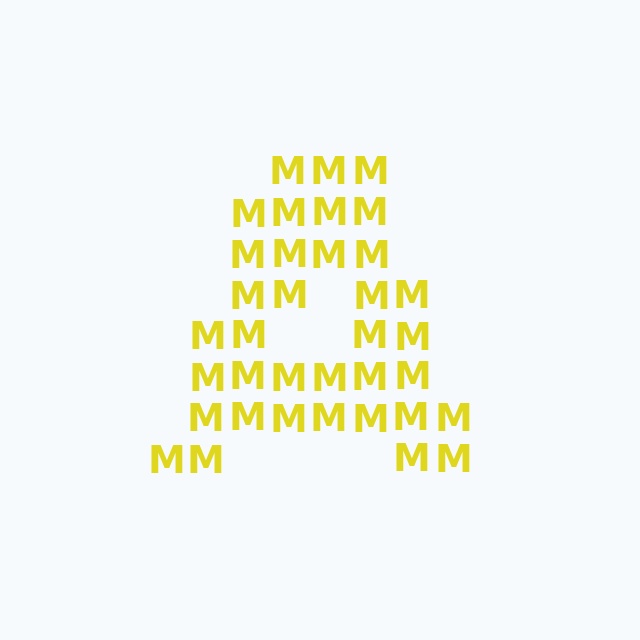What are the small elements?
The small elements are letter M's.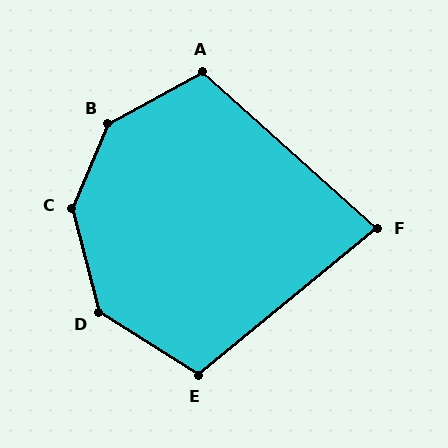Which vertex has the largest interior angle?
C, at approximately 142 degrees.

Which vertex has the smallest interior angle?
F, at approximately 81 degrees.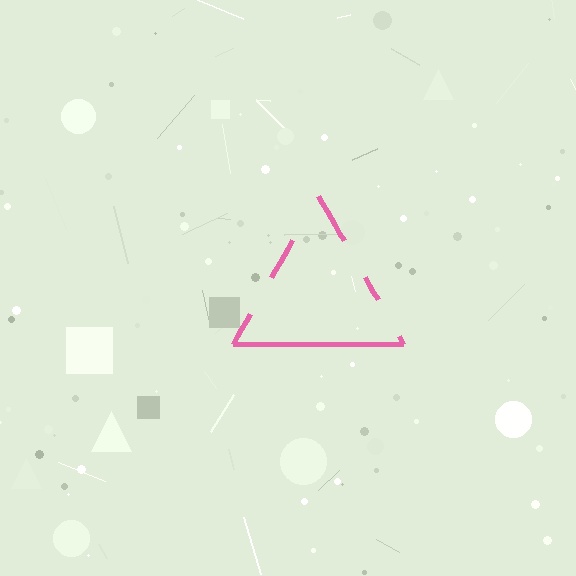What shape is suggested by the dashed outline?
The dashed outline suggests a triangle.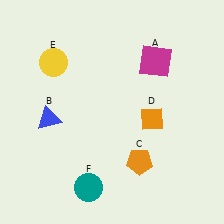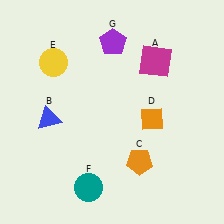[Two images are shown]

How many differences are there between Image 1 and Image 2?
There is 1 difference between the two images.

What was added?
A purple pentagon (G) was added in Image 2.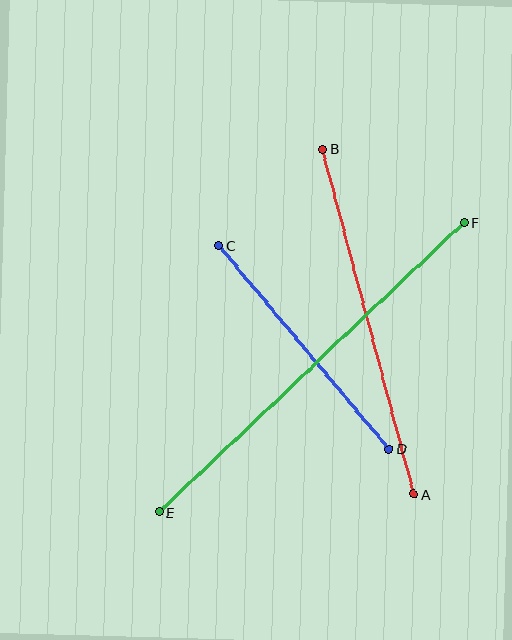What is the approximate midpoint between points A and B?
The midpoint is at approximately (368, 322) pixels.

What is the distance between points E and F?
The distance is approximately 421 pixels.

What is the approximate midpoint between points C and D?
The midpoint is at approximately (304, 347) pixels.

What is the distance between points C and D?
The distance is approximately 266 pixels.